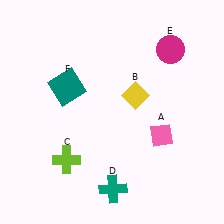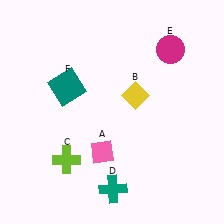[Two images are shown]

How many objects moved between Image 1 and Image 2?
1 object moved between the two images.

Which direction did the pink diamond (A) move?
The pink diamond (A) moved left.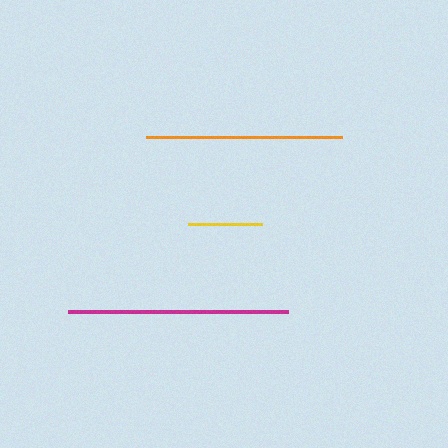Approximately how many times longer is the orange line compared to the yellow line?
The orange line is approximately 2.6 times the length of the yellow line.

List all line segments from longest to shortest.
From longest to shortest: magenta, orange, yellow.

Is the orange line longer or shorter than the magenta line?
The magenta line is longer than the orange line.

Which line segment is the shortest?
The yellow line is the shortest at approximately 74 pixels.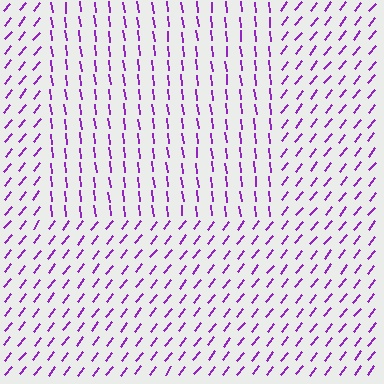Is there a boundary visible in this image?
Yes, there is a texture boundary formed by a change in line orientation.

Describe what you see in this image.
The image is filled with small purple line segments. A rectangle region in the image has lines oriented differently from the surrounding lines, creating a visible texture boundary.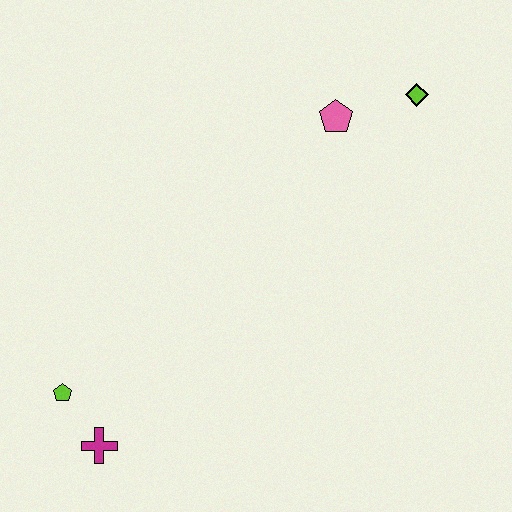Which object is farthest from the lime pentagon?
The lime diamond is farthest from the lime pentagon.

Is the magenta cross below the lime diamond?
Yes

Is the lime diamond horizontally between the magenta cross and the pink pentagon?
No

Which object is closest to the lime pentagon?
The magenta cross is closest to the lime pentagon.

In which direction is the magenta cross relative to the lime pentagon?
The magenta cross is below the lime pentagon.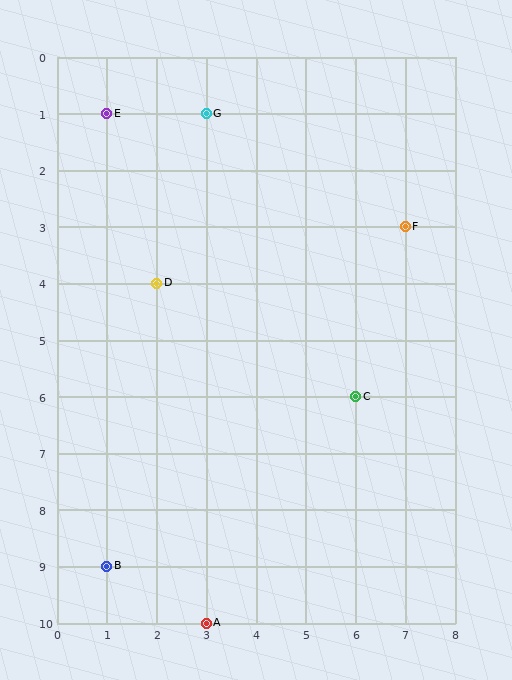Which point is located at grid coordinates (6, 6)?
Point C is at (6, 6).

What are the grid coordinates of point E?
Point E is at grid coordinates (1, 1).